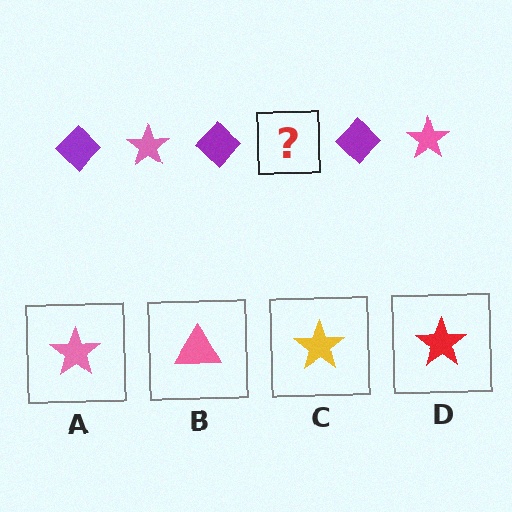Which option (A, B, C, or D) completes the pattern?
A.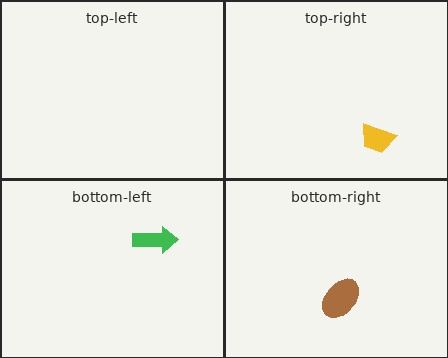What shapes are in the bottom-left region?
The green arrow.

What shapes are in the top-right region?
The yellow trapezoid.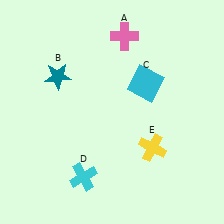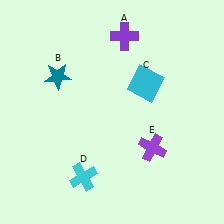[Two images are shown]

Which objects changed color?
A changed from pink to purple. E changed from yellow to purple.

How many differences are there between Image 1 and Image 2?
There are 2 differences between the two images.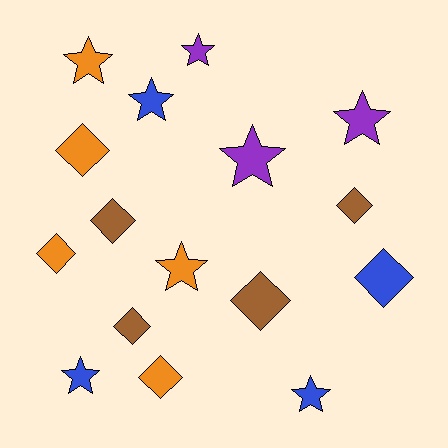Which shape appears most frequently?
Star, with 8 objects.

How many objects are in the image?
There are 16 objects.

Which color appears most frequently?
Orange, with 5 objects.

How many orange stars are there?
There are 2 orange stars.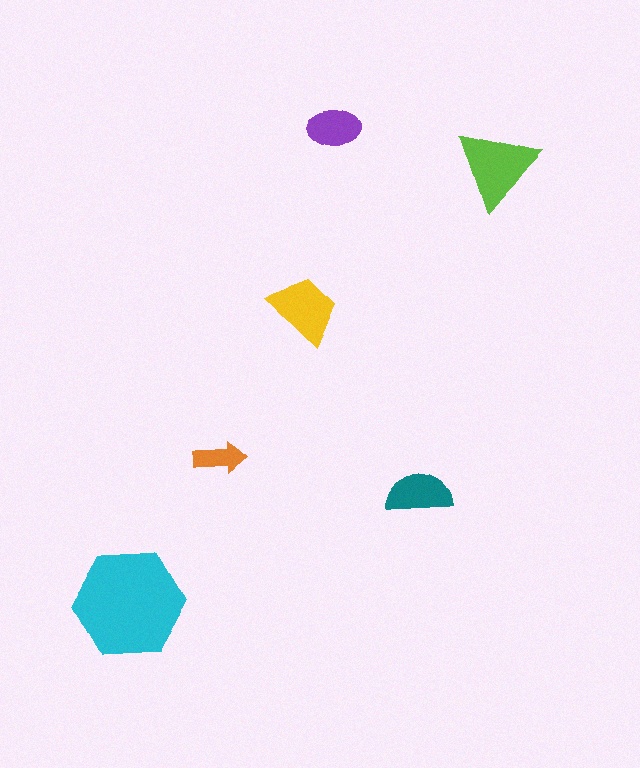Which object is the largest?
The cyan hexagon.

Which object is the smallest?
The orange arrow.